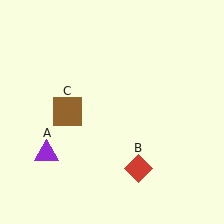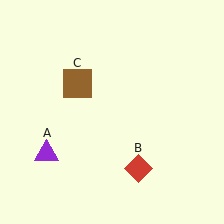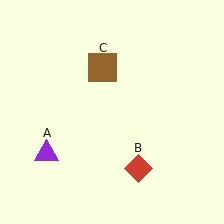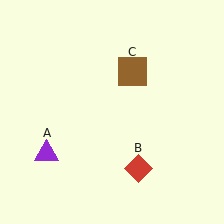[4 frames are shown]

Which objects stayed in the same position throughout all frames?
Purple triangle (object A) and red diamond (object B) remained stationary.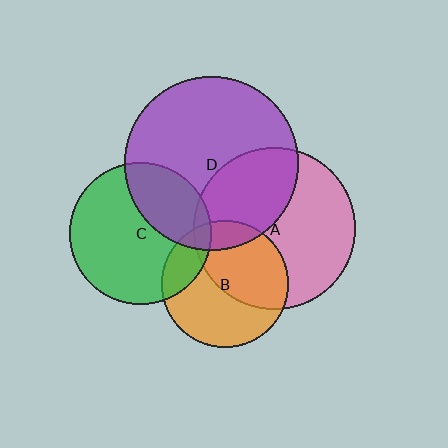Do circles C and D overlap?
Yes.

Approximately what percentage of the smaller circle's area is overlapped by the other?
Approximately 30%.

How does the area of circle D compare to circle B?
Approximately 1.9 times.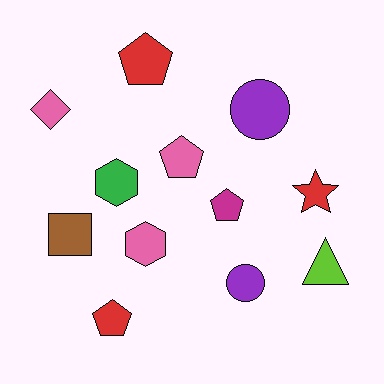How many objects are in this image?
There are 12 objects.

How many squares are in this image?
There is 1 square.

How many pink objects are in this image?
There are 3 pink objects.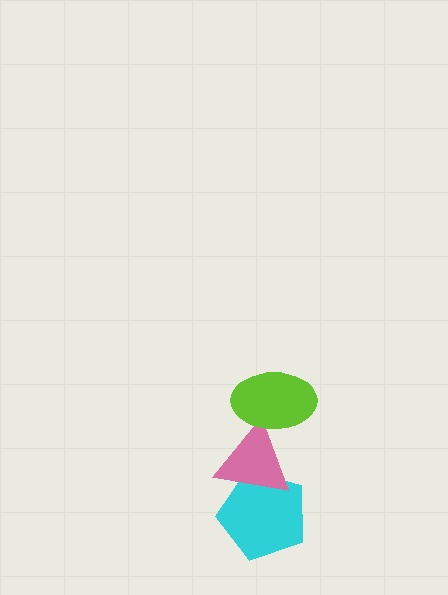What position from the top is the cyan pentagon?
The cyan pentagon is 3rd from the top.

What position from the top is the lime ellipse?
The lime ellipse is 1st from the top.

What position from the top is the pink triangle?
The pink triangle is 2nd from the top.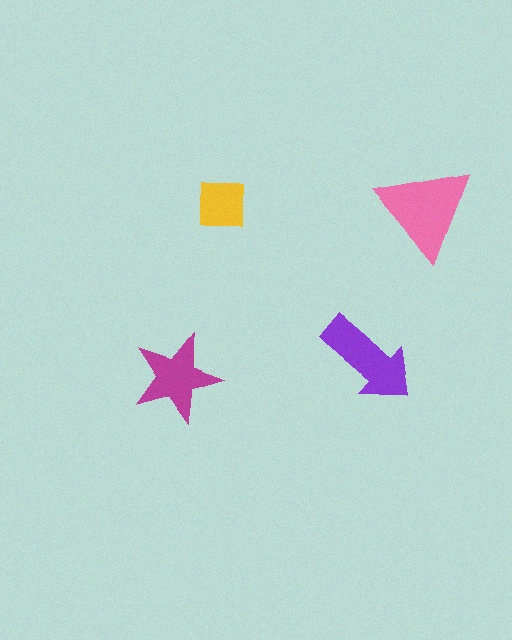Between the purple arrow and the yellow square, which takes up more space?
The purple arrow.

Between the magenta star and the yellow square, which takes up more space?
The magenta star.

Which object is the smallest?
The yellow square.